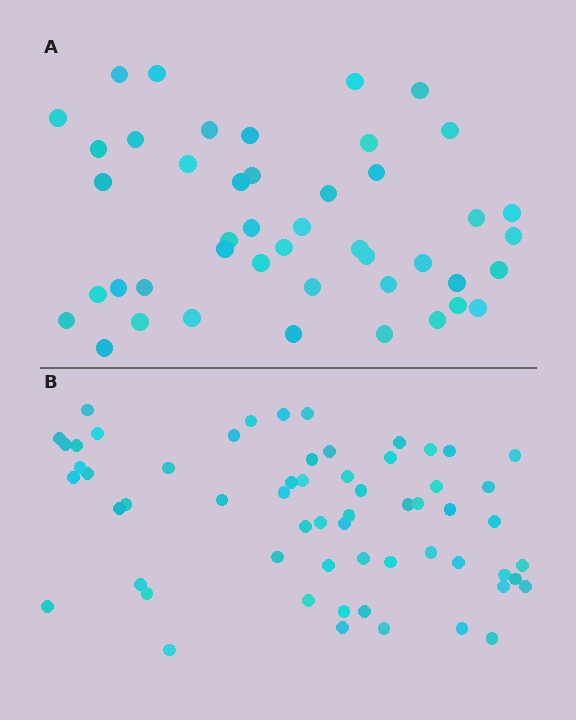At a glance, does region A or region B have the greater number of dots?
Region B (the bottom region) has more dots.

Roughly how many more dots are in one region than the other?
Region B has approximately 15 more dots than region A.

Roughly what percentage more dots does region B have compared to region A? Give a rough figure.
About 35% more.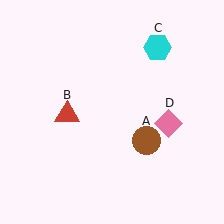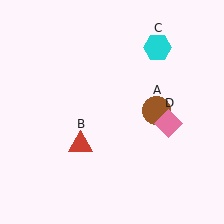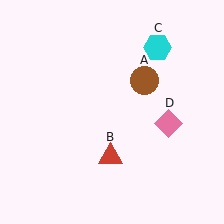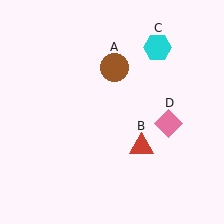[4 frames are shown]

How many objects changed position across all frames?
2 objects changed position: brown circle (object A), red triangle (object B).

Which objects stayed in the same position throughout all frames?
Cyan hexagon (object C) and pink diamond (object D) remained stationary.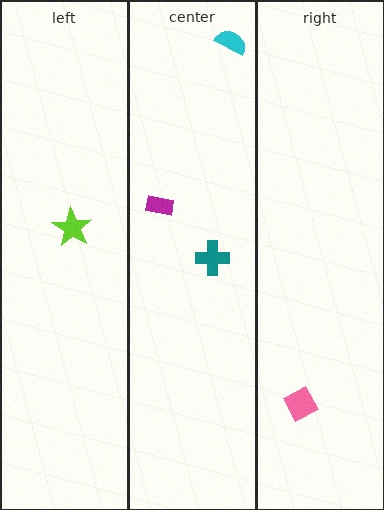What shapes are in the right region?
The pink square.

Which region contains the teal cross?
The center region.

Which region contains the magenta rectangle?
The center region.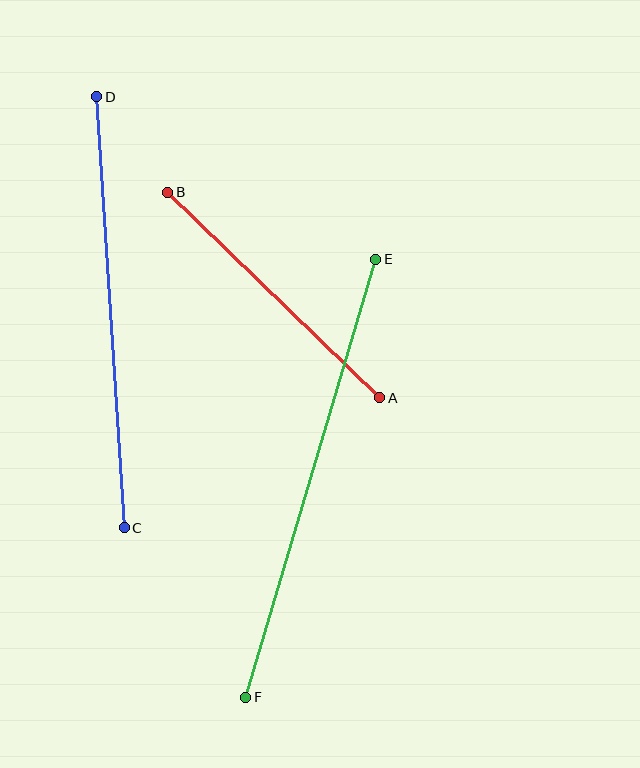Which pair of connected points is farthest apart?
Points E and F are farthest apart.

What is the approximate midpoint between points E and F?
The midpoint is at approximately (311, 478) pixels.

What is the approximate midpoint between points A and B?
The midpoint is at approximately (274, 295) pixels.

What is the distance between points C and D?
The distance is approximately 432 pixels.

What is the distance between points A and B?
The distance is approximately 295 pixels.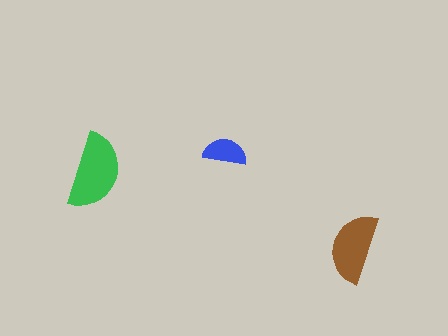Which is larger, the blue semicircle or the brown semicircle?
The brown one.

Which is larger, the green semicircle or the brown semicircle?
The green one.